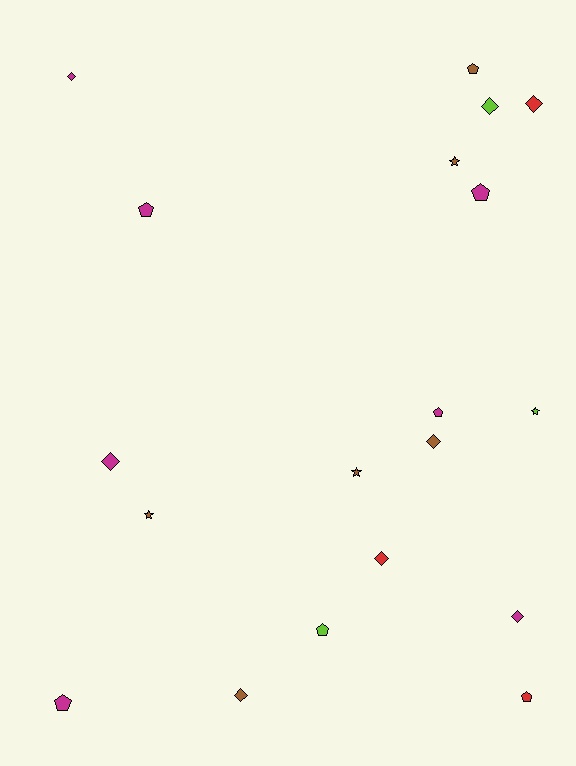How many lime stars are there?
There is 1 lime star.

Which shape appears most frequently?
Diamond, with 8 objects.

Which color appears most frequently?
Magenta, with 7 objects.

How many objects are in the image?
There are 19 objects.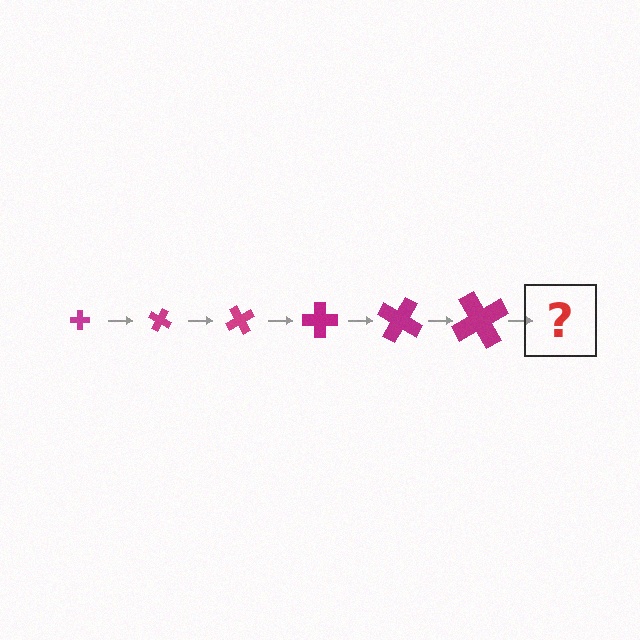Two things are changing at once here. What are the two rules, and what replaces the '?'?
The two rules are that the cross grows larger each step and it rotates 30 degrees each step. The '?' should be a cross, larger than the previous one and rotated 180 degrees from the start.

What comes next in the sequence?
The next element should be a cross, larger than the previous one and rotated 180 degrees from the start.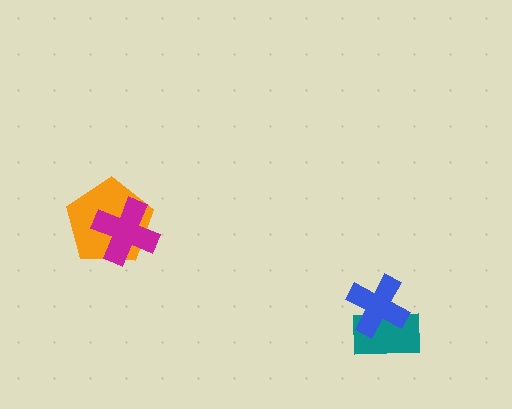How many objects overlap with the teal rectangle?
1 object overlaps with the teal rectangle.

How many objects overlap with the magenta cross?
1 object overlaps with the magenta cross.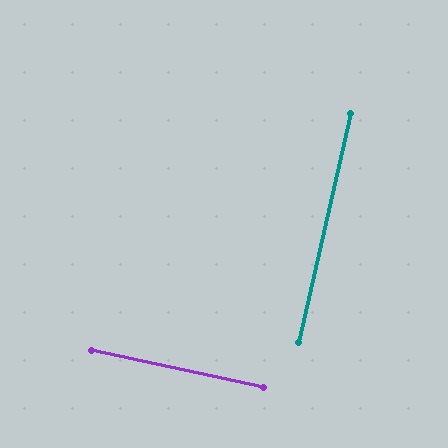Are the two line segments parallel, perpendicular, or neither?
Perpendicular — they meet at approximately 89°.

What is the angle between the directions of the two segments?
Approximately 89 degrees.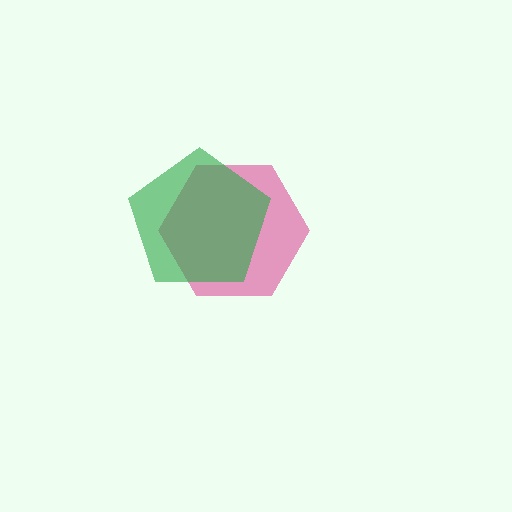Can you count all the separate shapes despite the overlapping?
Yes, there are 2 separate shapes.